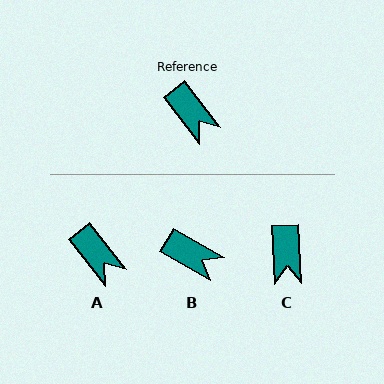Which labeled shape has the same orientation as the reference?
A.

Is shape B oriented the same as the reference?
No, it is off by about 22 degrees.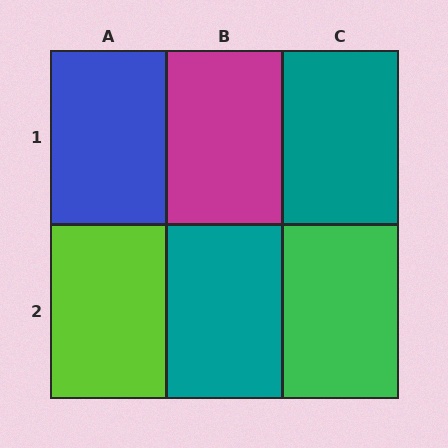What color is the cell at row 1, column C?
Teal.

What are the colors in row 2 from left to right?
Lime, teal, green.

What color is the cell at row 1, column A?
Blue.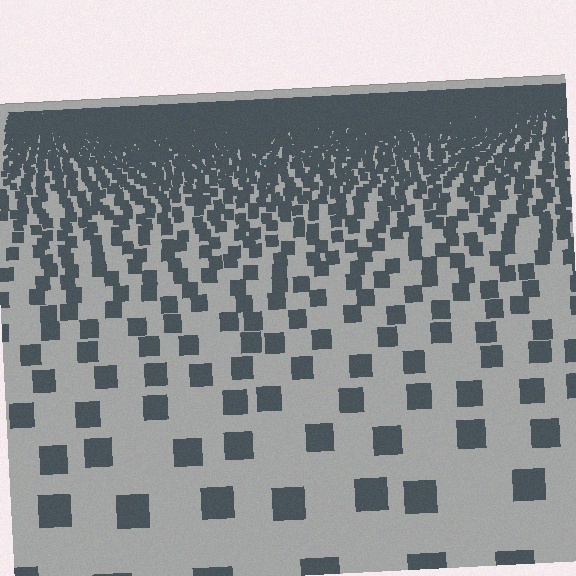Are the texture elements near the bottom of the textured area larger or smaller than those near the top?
Larger. Near the bottom, elements are closer to the viewer and appear at a bigger on-screen size.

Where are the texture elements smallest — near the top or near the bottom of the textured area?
Near the top.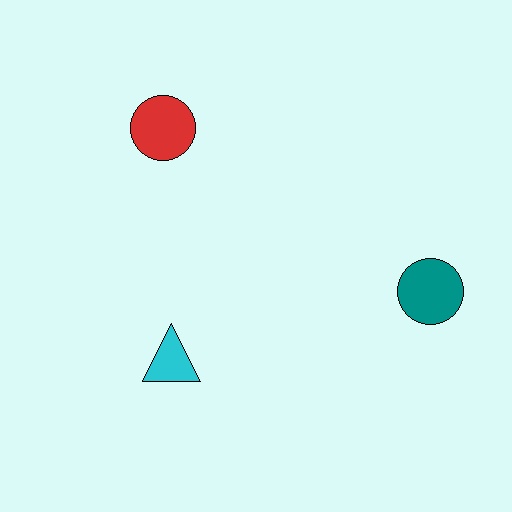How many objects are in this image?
There are 3 objects.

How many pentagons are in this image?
There are no pentagons.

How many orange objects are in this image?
There are no orange objects.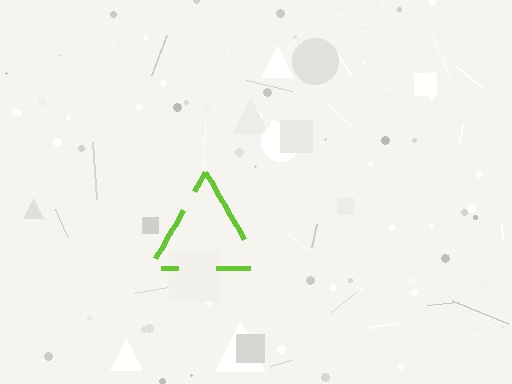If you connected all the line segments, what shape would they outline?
They would outline a triangle.